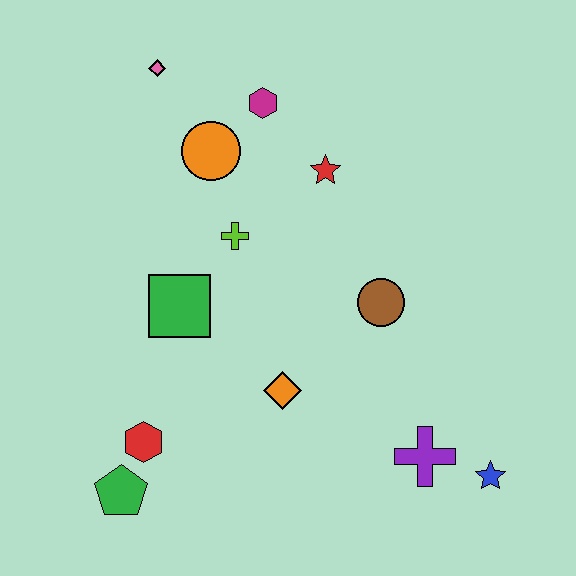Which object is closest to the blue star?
The purple cross is closest to the blue star.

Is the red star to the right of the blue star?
No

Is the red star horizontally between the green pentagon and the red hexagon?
No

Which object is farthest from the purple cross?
The pink diamond is farthest from the purple cross.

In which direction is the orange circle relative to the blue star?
The orange circle is above the blue star.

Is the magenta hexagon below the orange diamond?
No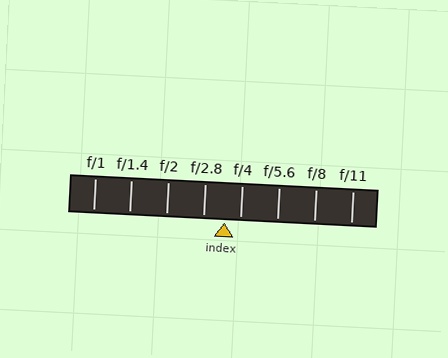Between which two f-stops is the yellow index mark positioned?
The index mark is between f/2.8 and f/4.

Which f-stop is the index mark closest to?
The index mark is closest to f/4.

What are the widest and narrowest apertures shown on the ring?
The widest aperture shown is f/1 and the narrowest is f/11.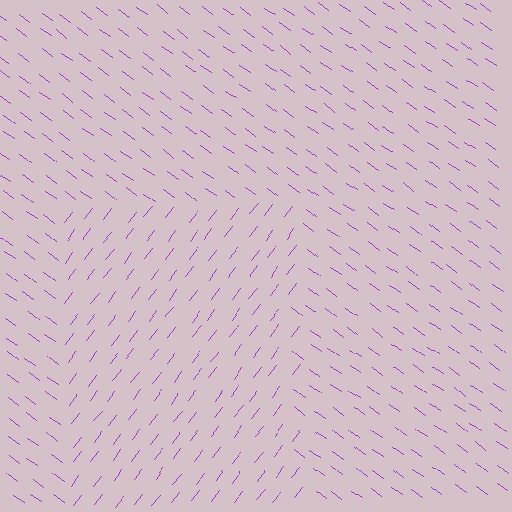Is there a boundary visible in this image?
Yes, there is a texture boundary formed by a change in line orientation.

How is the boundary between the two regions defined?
The boundary is defined purely by a change in line orientation (approximately 88 degrees difference). All lines are the same color and thickness.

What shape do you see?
I see a rectangle.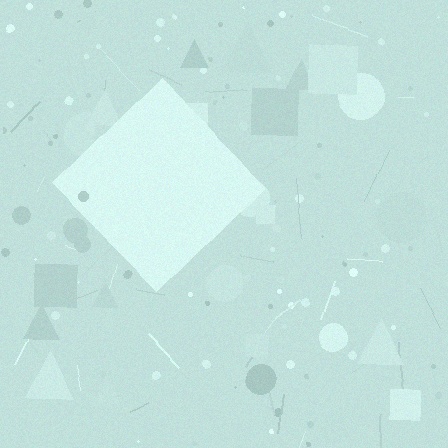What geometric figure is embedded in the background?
A diamond is embedded in the background.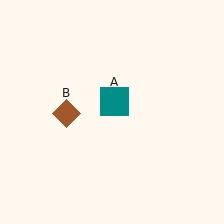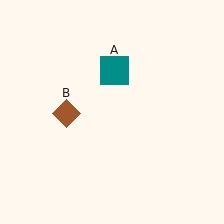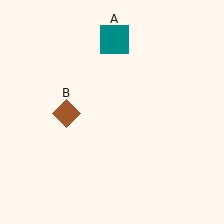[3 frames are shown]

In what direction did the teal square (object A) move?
The teal square (object A) moved up.